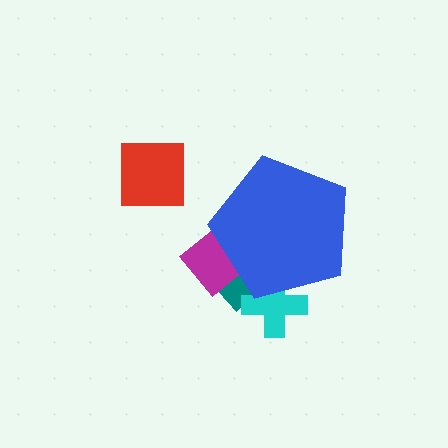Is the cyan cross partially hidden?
Yes, the cyan cross is partially hidden behind the blue pentagon.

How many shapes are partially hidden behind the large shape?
3 shapes are partially hidden.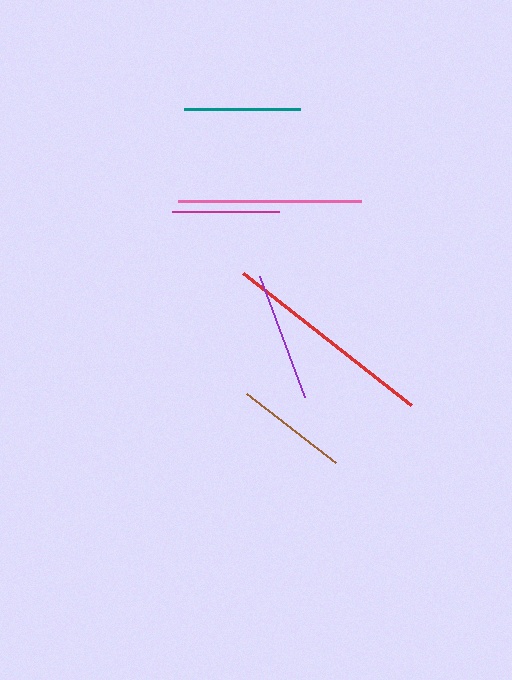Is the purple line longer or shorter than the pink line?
The pink line is longer than the purple line.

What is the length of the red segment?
The red segment is approximately 214 pixels long.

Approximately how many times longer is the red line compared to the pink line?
The red line is approximately 1.2 times the length of the pink line.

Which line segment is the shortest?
The magenta line is the shortest at approximately 106 pixels.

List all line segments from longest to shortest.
From longest to shortest: red, pink, purple, teal, brown, magenta.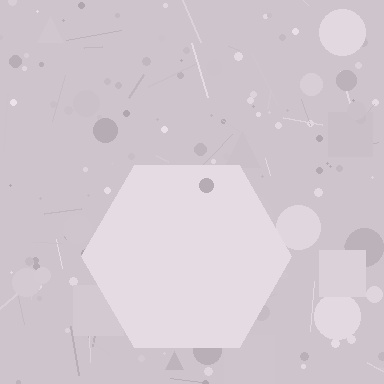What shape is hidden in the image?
A hexagon is hidden in the image.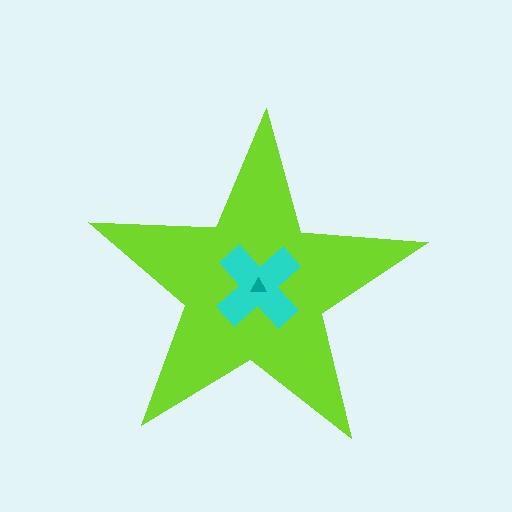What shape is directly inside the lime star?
The cyan cross.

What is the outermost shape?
The lime star.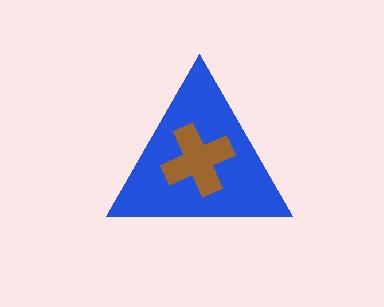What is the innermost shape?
The brown cross.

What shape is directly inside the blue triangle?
The brown cross.